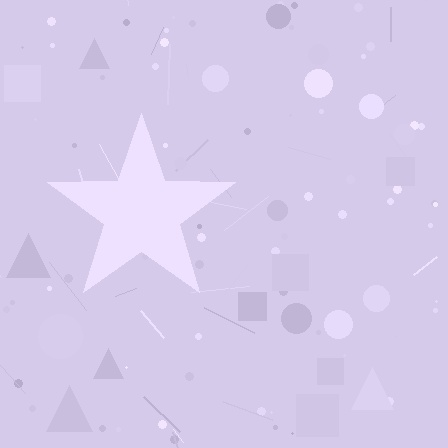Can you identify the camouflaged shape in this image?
The camouflaged shape is a star.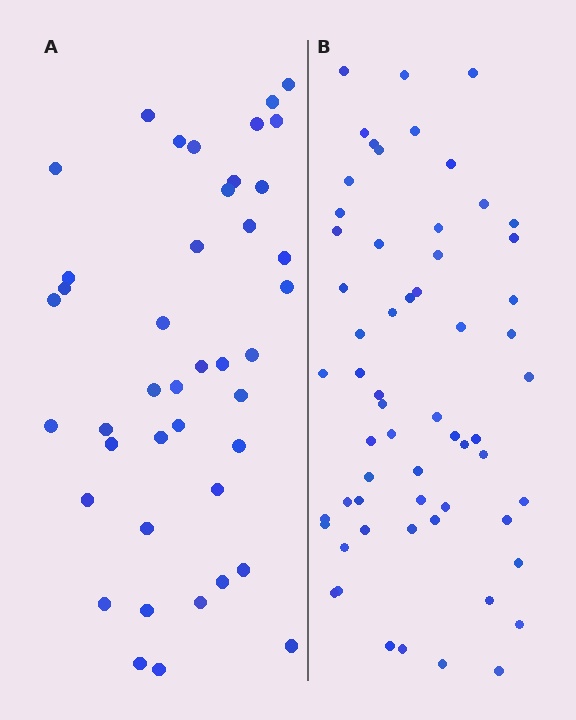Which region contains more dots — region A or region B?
Region B (the right region) has more dots.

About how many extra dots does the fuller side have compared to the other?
Region B has approximately 20 more dots than region A.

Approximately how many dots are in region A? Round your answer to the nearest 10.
About 40 dots. (The exact count is 42, which rounds to 40.)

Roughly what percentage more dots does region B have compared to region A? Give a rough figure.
About 45% more.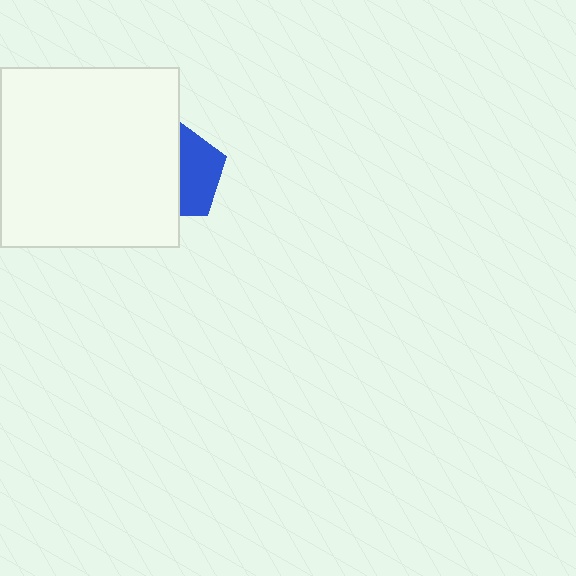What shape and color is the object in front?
The object in front is a white square.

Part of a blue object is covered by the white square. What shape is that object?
It is a pentagon.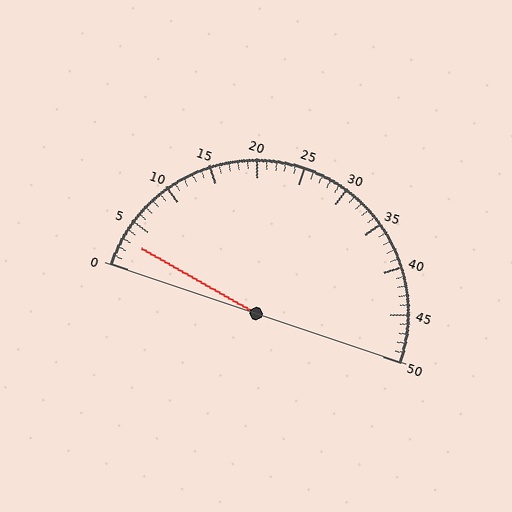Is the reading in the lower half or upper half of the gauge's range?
The reading is in the lower half of the range (0 to 50).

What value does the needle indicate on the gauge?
The needle indicates approximately 3.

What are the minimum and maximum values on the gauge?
The gauge ranges from 0 to 50.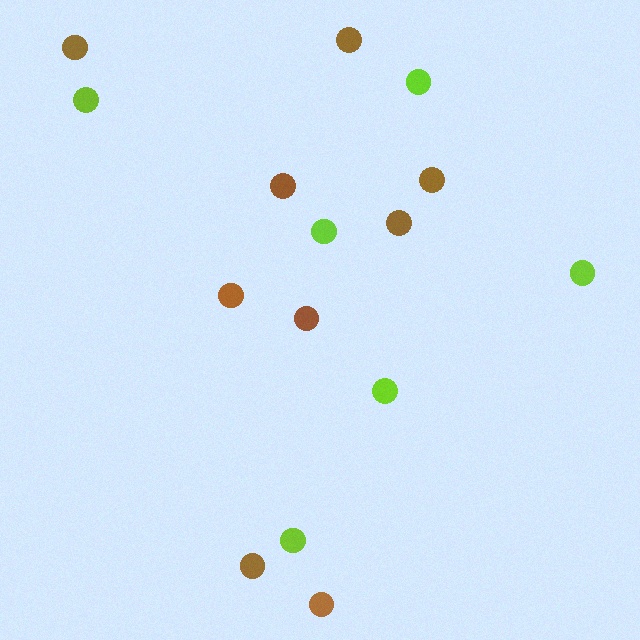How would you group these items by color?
There are 2 groups: one group of brown circles (9) and one group of lime circles (6).